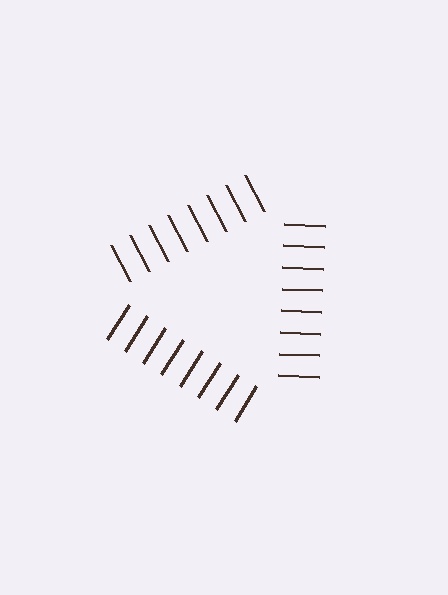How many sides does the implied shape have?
3 sides — the line-ends trace a triangle.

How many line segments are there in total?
24 — 8 along each of the 3 edges.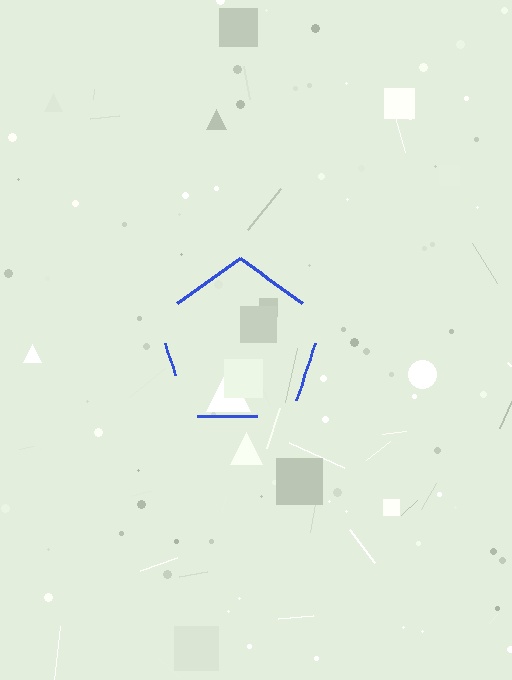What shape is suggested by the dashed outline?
The dashed outline suggests a pentagon.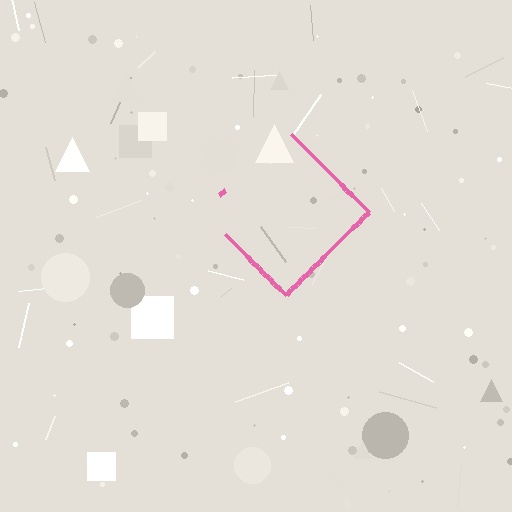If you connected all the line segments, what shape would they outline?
They would outline a diamond.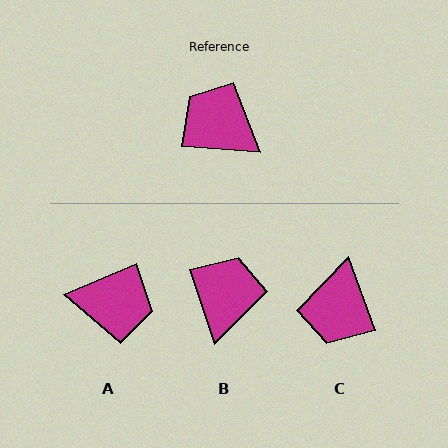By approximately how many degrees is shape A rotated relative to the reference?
Approximately 153 degrees clockwise.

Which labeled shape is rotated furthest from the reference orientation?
A, about 153 degrees away.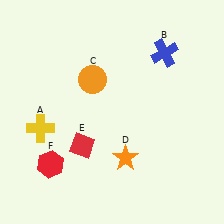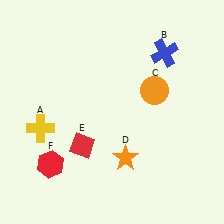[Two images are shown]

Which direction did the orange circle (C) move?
The orange circle (C) moved right.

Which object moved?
The orange circle (C) moved right.